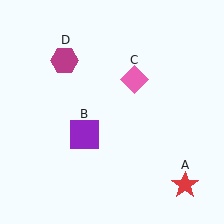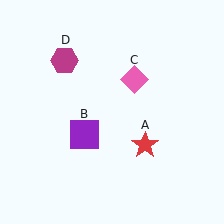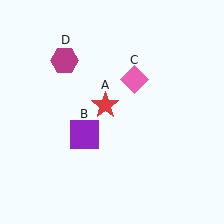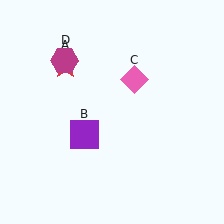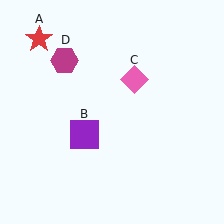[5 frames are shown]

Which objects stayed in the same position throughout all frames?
Purple square (object B) and pink diamond (object C) and magenta hexagon (object D) remained stationary.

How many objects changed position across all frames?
1 object changed position: red star (object A).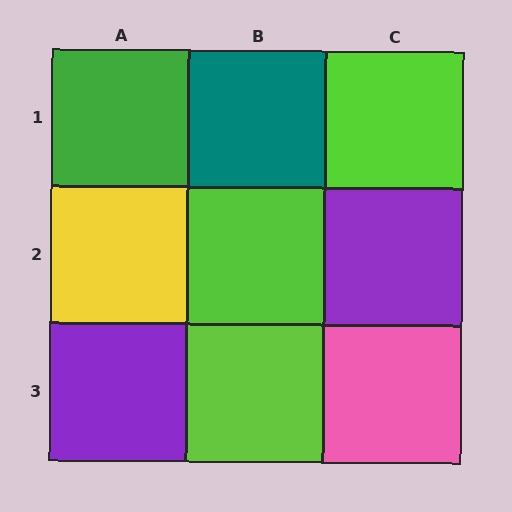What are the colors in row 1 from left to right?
Green, teal, lime.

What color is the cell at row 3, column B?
Lime.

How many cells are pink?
1 cell is pink.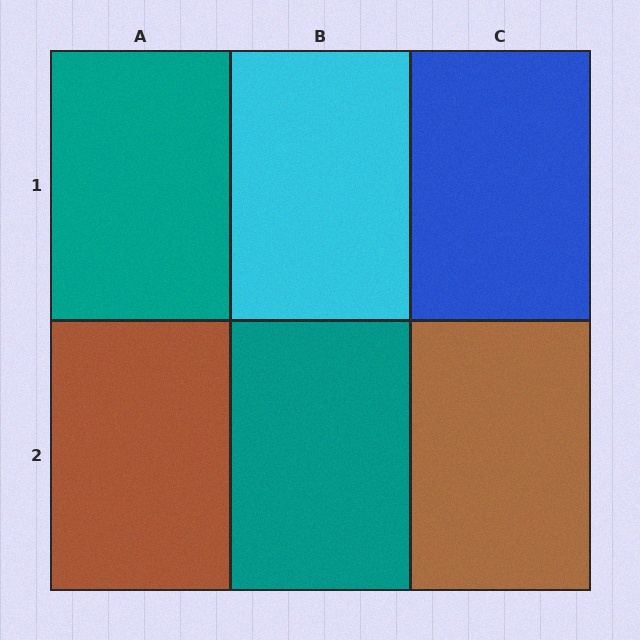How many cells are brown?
2 cells are brown.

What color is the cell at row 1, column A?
Teal.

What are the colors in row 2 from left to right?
Brown, teal, brown.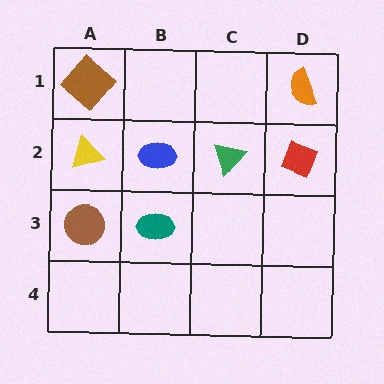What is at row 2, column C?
A green triangle.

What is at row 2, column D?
A red diamond.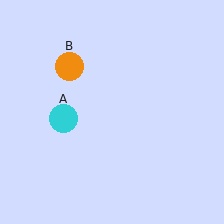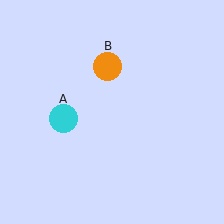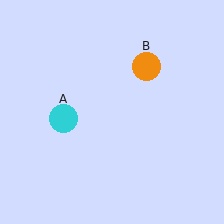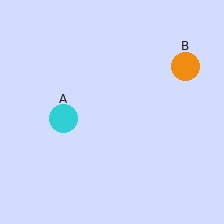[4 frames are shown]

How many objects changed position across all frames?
1 object changed position: orange circle (object B).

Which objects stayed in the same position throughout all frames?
Cyan circle (object A) remained stationary.